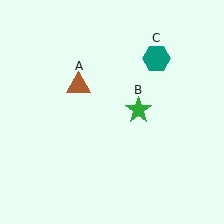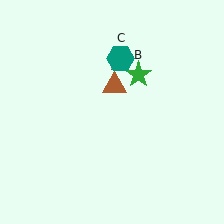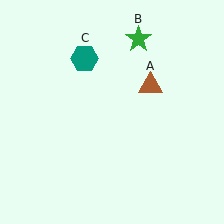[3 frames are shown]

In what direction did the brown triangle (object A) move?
The brown triangle (object A) moved right.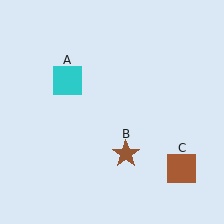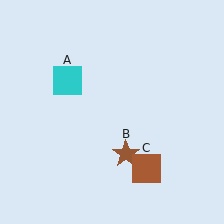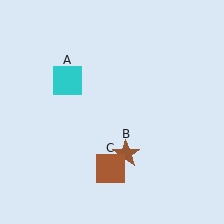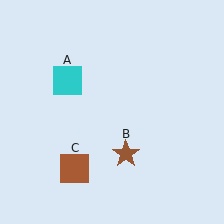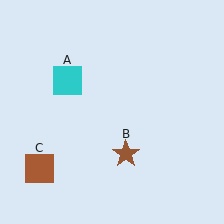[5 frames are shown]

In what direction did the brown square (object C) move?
The brown square (object C) moved left.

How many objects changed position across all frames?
1 object changed position: brown square (object C).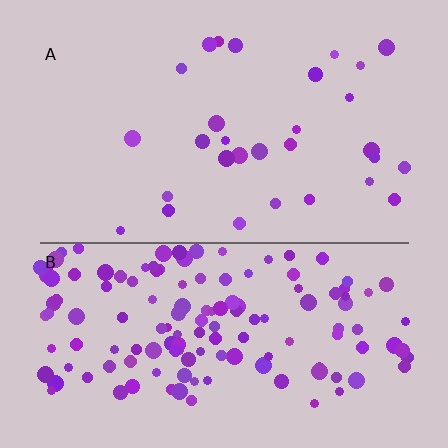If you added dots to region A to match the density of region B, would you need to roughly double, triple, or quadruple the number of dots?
Approximately quadruple.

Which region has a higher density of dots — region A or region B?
B (the bottom).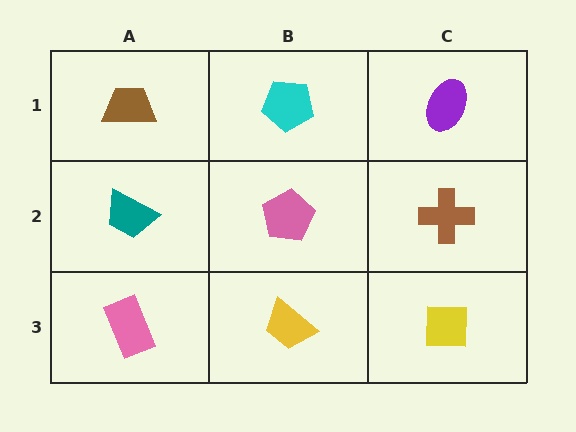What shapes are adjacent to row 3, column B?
A pink pentagon (row 2, column B), a pink rectangle (row 3, column A), a yellow square (row 3, column C).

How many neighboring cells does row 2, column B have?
4.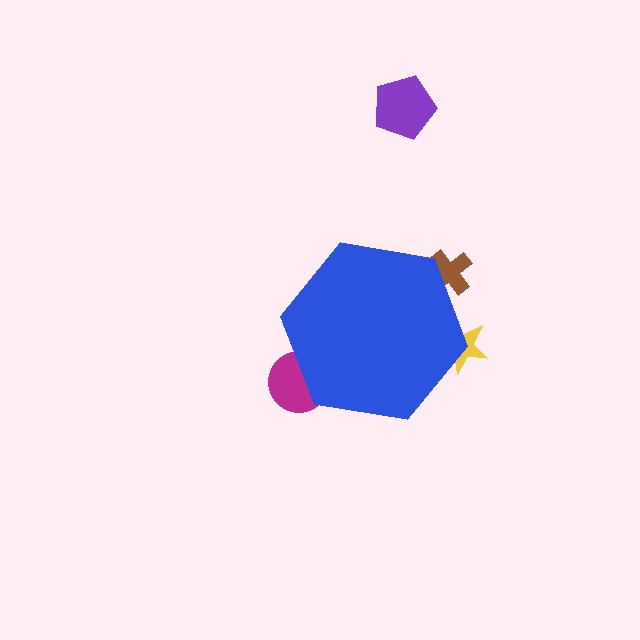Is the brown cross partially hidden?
Yes, the brown cross is partially hidden behind the blue hexagon.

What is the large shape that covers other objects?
A blue hexagon.